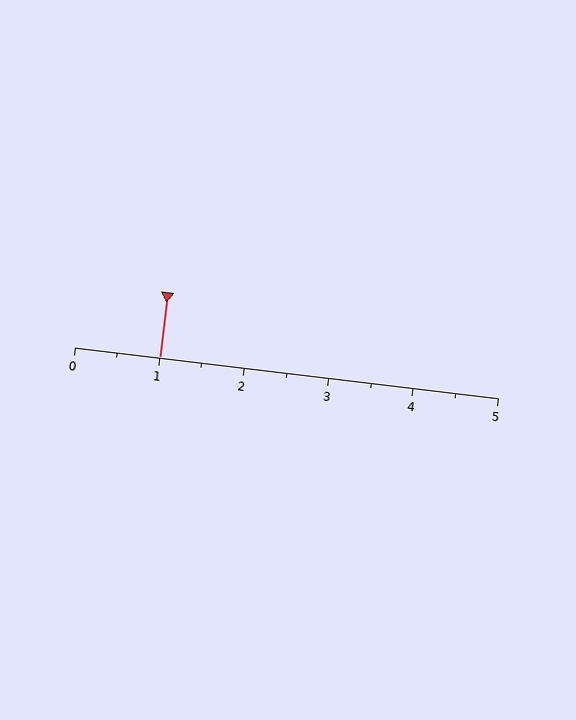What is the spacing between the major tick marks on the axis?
The major ticks are spaced 1 apart.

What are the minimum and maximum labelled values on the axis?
The axis runs from 0 to 5.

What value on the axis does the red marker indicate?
The marker indicates approximately 1.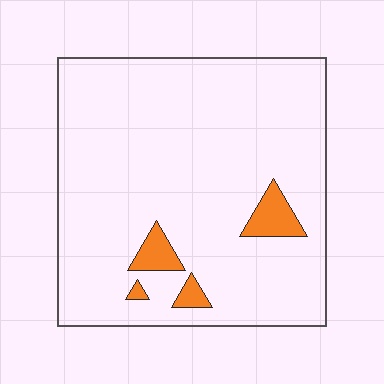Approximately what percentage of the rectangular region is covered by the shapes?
Approximately 5%.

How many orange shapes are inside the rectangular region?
4.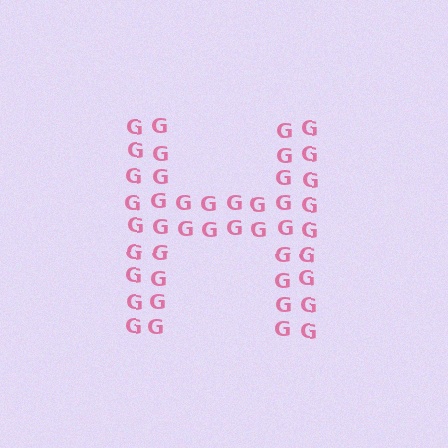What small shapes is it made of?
It is made of small letter G's.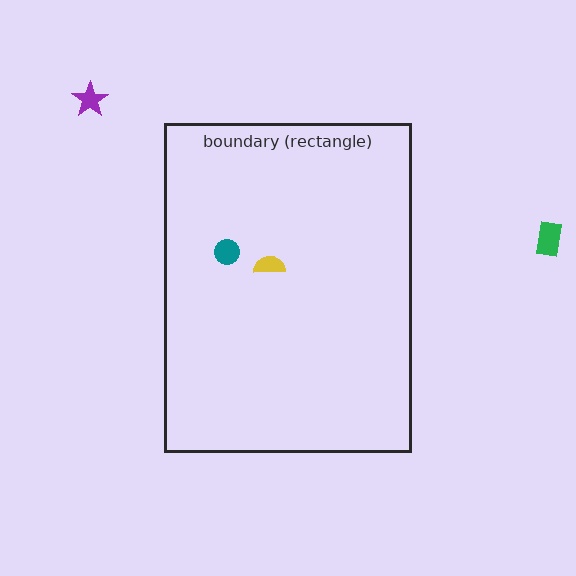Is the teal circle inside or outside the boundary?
Inside.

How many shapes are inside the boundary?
2 inside, 2 outside.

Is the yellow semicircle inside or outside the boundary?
Inside.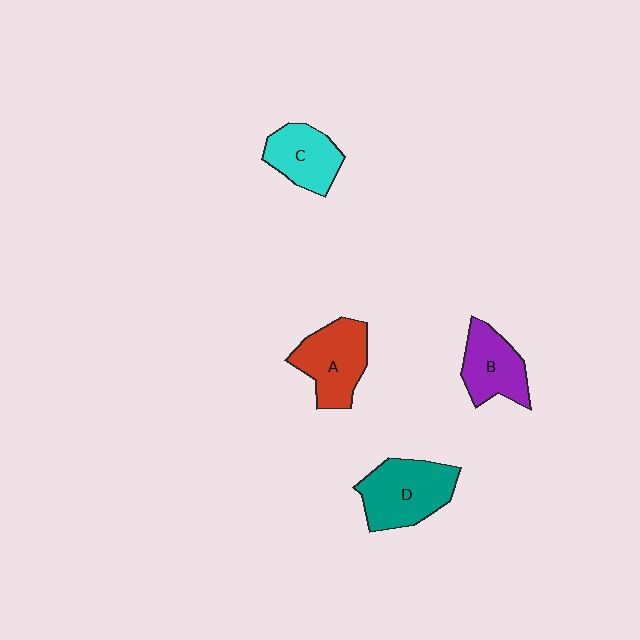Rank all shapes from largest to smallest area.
From largest to smallest: D (teal), A (red), B (purple), C (cyan).